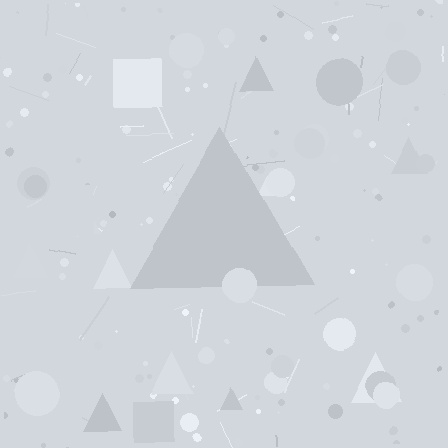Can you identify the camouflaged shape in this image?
The camouflaged shape is a triangle.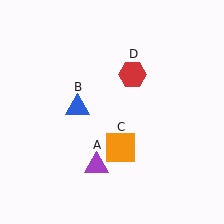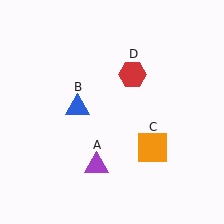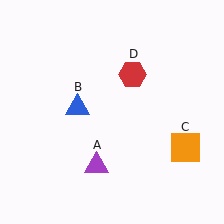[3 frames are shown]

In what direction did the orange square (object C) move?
The orange square (object C) moved right.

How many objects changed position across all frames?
1 object changed position: orange square (object C).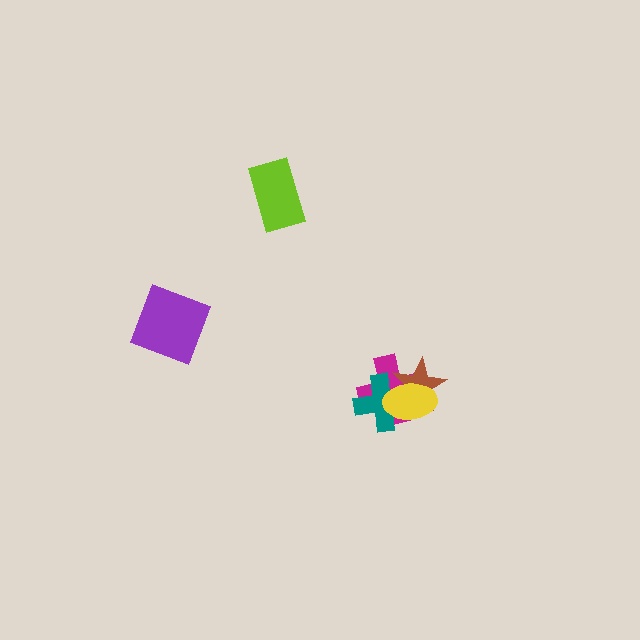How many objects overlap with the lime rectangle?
0 objects overlap with the lime rectangle.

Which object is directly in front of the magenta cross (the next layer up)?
The teal cross is directly in front of the magenta cross.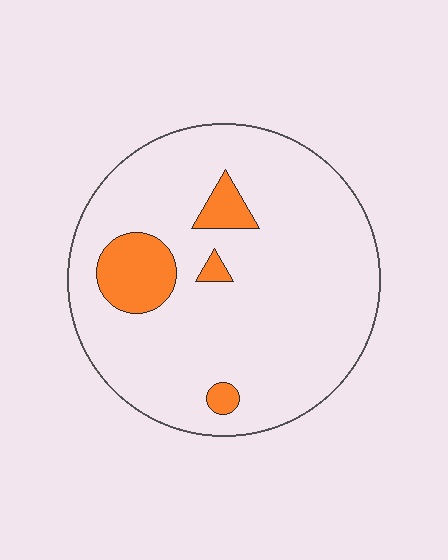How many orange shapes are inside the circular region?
4.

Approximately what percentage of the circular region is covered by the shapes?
Approximately 10%.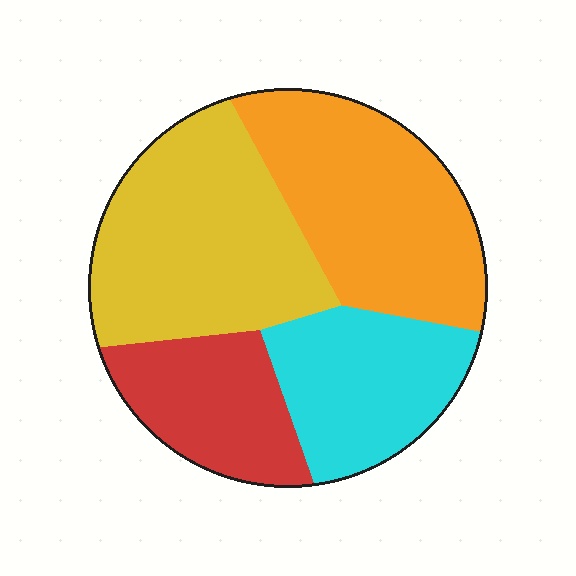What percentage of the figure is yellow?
Yellow covers about 30% of the figure.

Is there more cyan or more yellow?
Yellow.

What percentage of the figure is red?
Red covers 17% of the figure.